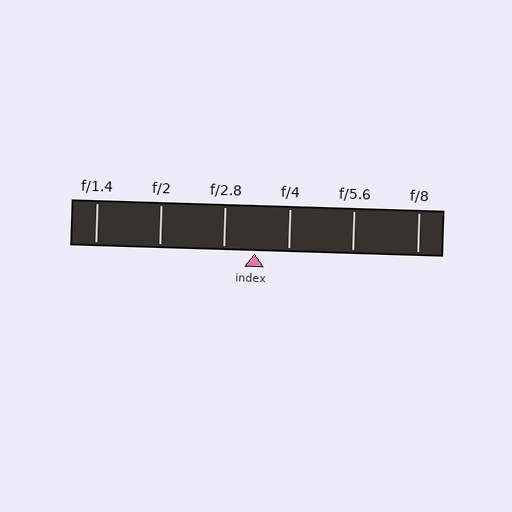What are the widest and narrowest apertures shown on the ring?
The widest aperture shown is f/1.4 and the narrowest is f/8.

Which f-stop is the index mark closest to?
The index mark is closest to f/2.8.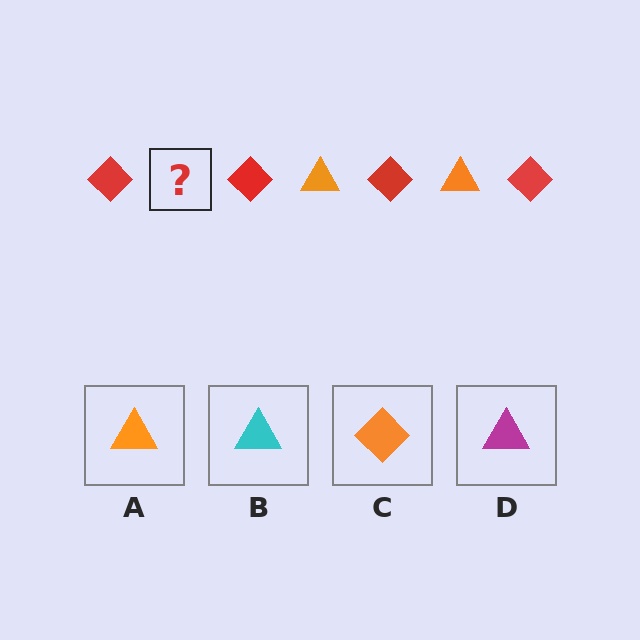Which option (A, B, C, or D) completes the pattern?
A.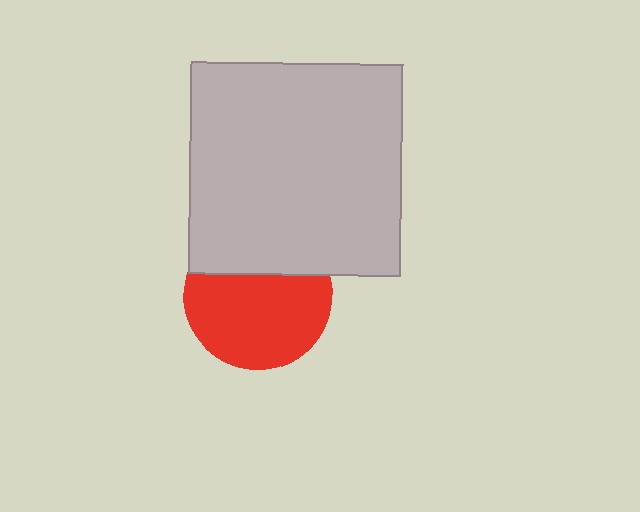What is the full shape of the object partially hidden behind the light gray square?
The partially hidden object is a red circle.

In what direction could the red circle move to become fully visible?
The red circle could move down. That would shift it out from behind the light gray square entirely.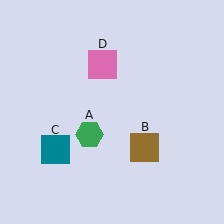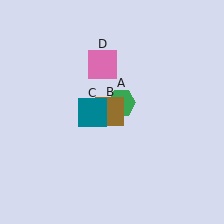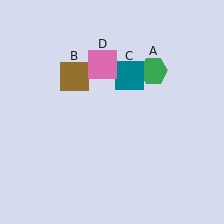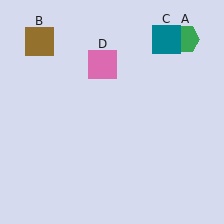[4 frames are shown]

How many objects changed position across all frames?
3 objects changed position: green hexagon (object A), brown square (object B), teal square (object C).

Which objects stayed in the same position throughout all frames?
Pink square (object D) remained stationary.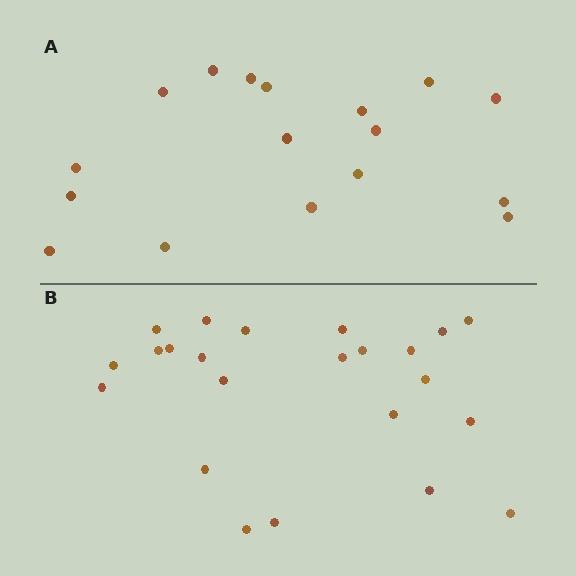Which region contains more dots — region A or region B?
Region B (the bottom region) has more dots.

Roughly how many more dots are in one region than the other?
Region B has about 6 more dots than region A.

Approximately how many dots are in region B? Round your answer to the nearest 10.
About 20 dots. (The exact count is 23, which rounds to 20.)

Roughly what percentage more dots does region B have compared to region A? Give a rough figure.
About 35% more.